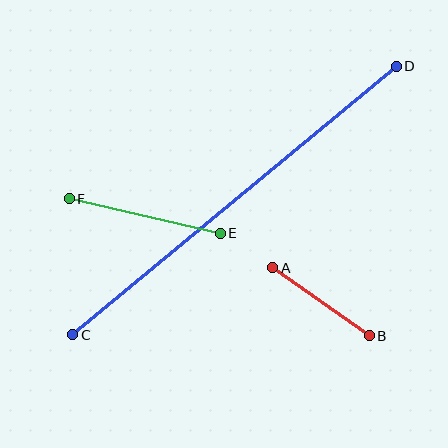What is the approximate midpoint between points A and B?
The midpoint is at approximately (321, 302) pixels.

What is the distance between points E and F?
The distance is approximately 155 pixels.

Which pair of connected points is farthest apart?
Points C and D are farthest apart.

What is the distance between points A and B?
The distance is approximately 118 pixels.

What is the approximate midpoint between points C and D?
The midpoint is at approximately (235, 200) pixels.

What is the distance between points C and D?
The distance is approximately 420 pixels.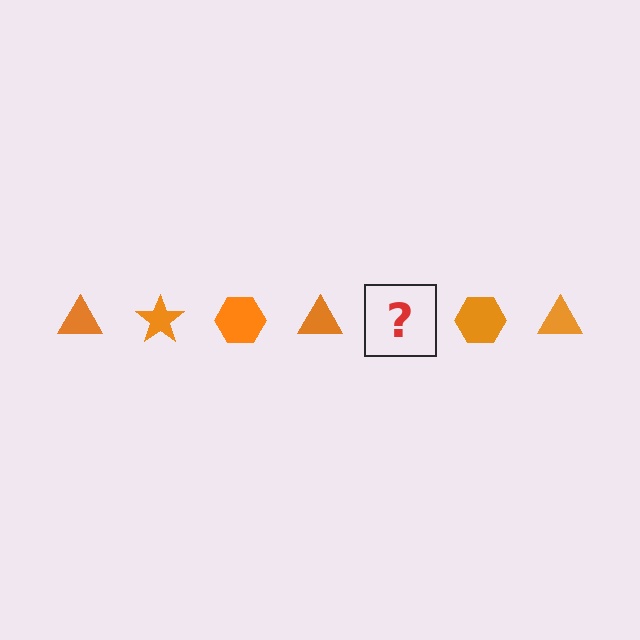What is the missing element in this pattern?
The missing element is an orange star.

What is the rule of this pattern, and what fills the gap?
The rule is that the pattern cycles through triangle, star, hexagon shapes in orange. The gap should be filled with an orange star.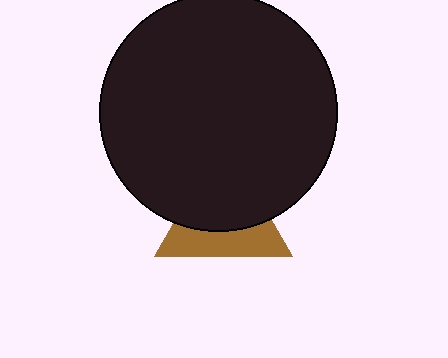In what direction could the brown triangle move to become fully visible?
The brown triangle could move down. That would shift it out from behind the black circle entirely.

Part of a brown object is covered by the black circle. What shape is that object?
It is a triangle.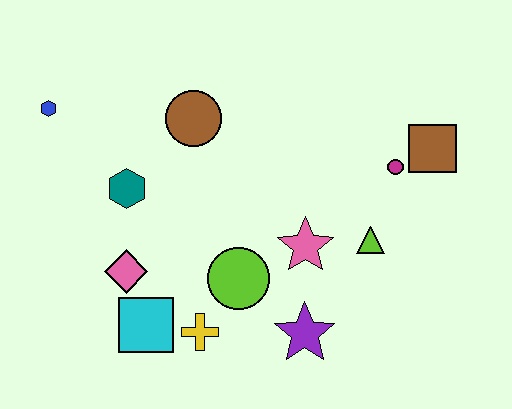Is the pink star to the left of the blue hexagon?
No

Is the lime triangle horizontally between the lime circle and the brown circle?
No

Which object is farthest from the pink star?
The blue hexagon is farthest from the pink star.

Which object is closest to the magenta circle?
The brown square is closest to the magenta circle.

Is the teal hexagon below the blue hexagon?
Yes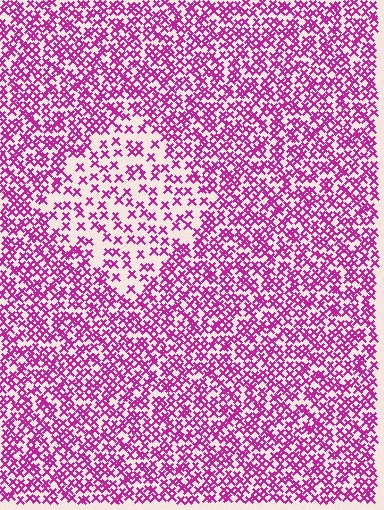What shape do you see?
I see a diamond.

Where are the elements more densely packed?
The elements are more densely packed outside the diamond boundary.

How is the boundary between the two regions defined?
The boundary is defined by a change in element density (approximately 2.2x ratio). All elements are the same color, size, and shape.